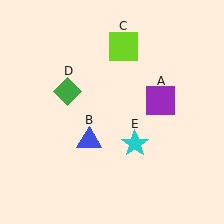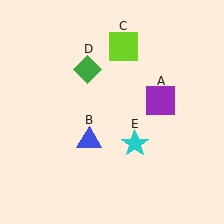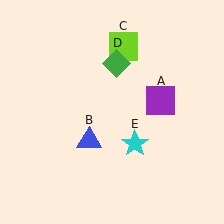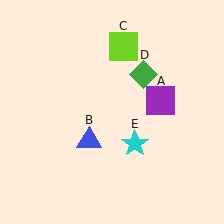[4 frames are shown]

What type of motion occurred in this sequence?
The green diamond (object D) rotated clockwise around the center of the scene.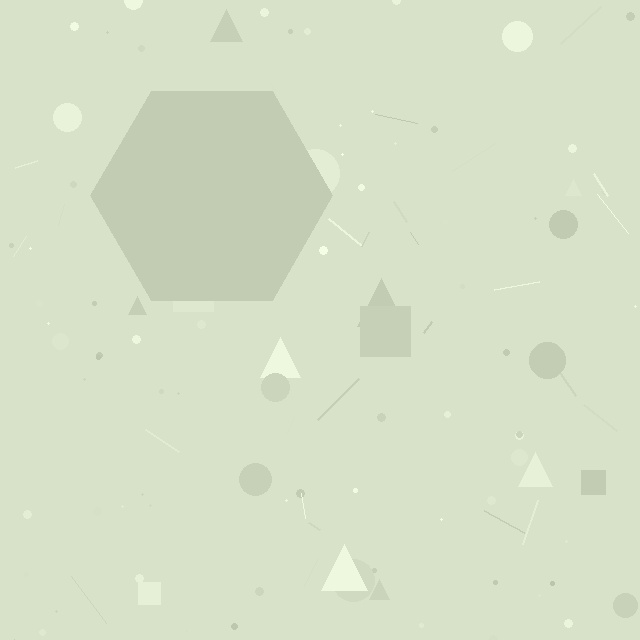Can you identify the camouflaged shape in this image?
The camouflaged shape is a hexagon.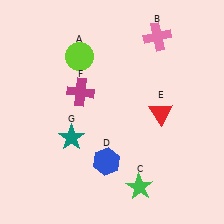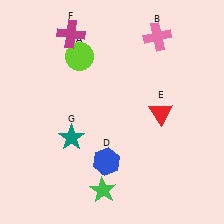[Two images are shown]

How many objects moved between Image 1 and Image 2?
2 objects moved between the two images.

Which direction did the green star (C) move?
The green star (C) moved left.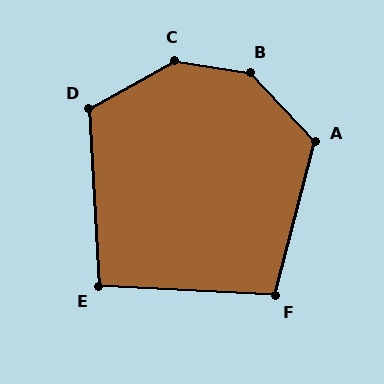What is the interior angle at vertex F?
Approximately 102 degrees (obtuse).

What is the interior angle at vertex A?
Approximately 122 degrees (obtuse).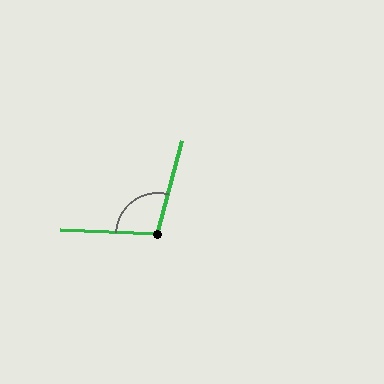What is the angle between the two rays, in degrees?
Approximately 102 degrees.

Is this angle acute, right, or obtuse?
It is obtuse.